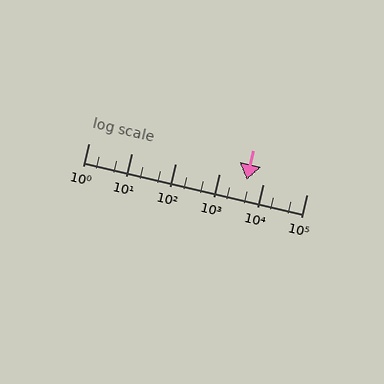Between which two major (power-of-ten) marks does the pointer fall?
The pointer is between 1000 and 10000.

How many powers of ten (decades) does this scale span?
The scale spans 5 decades, from 1 to 100000.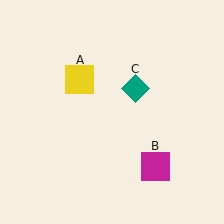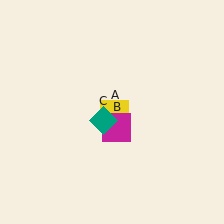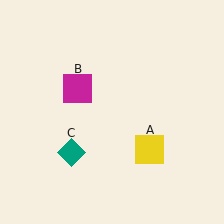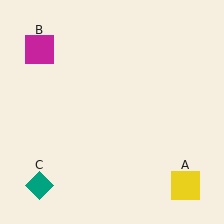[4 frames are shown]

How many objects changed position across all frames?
3 objects changed position: yellow square (object A), magenta square (object B), teal diamond (object C).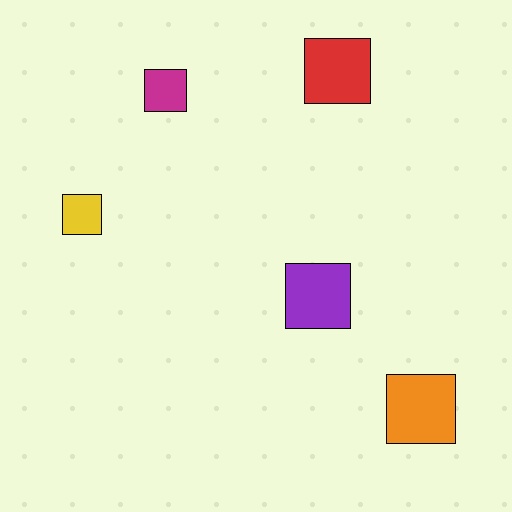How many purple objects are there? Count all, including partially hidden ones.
There is 1 purple object.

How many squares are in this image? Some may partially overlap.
There are 5 squares.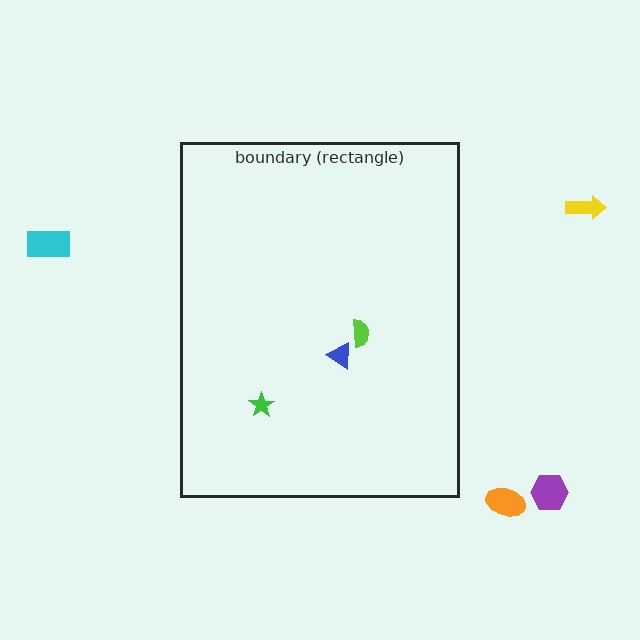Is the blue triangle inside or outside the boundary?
Inside.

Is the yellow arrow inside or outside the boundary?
Outside.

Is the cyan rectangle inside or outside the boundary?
Outside.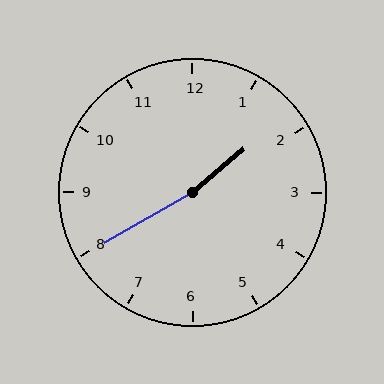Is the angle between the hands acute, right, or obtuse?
It is obtuse.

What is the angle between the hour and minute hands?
Approximately 170 degrees.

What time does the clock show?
1:40.